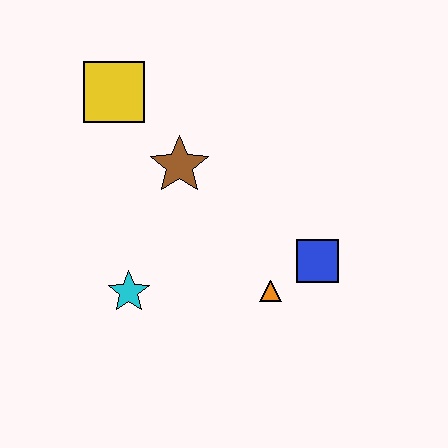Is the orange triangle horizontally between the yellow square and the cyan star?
No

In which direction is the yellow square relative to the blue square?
The yellow square is to the left of the blue square.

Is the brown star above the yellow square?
No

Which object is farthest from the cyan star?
The yellow square is farthest from the cyan star.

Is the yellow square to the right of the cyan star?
No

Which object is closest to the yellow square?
The brown star is closest to the yellow square.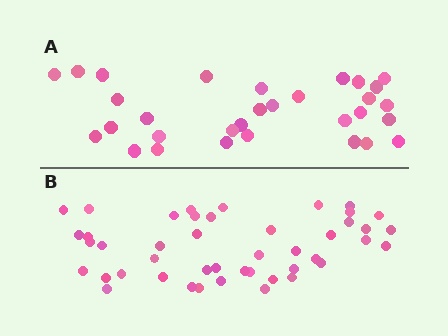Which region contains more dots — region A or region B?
Region B (the bottom region) has more dots.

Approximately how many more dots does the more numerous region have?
Region B has approximately 15 more dots than region A.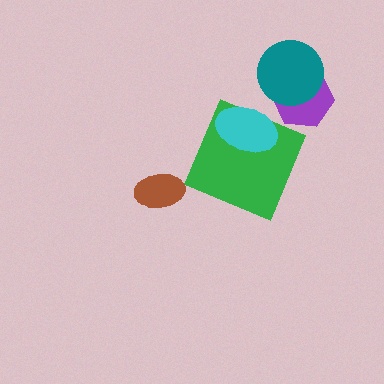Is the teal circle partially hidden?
No, no other shape covers it.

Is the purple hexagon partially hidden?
Yes, it is partially covered by another shape.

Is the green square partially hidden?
Yes, it is partially covered by another shape.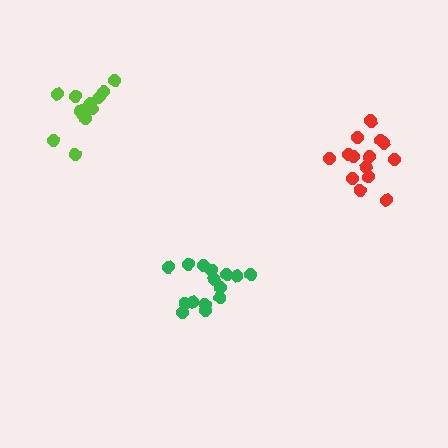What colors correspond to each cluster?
The clusters are colored: lime, green, red.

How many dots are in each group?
Group 1: 13 dots, Group 2: 15 dots, Group 3: 14 dots (42 total).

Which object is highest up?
The lime cluster is topmost.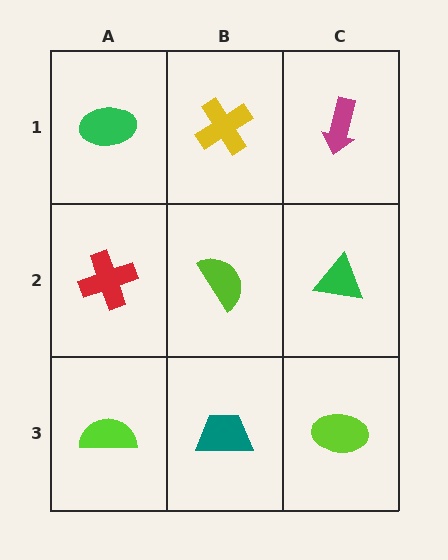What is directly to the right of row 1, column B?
A magenta arrow.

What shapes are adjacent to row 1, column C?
A green triangle (row 2, column C), a yellow cross (row 1, column B).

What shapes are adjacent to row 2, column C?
A magenta arrow (row 1, column C), a lime ellipse (row 3, column C), a lime semicircle (row 2, column B).